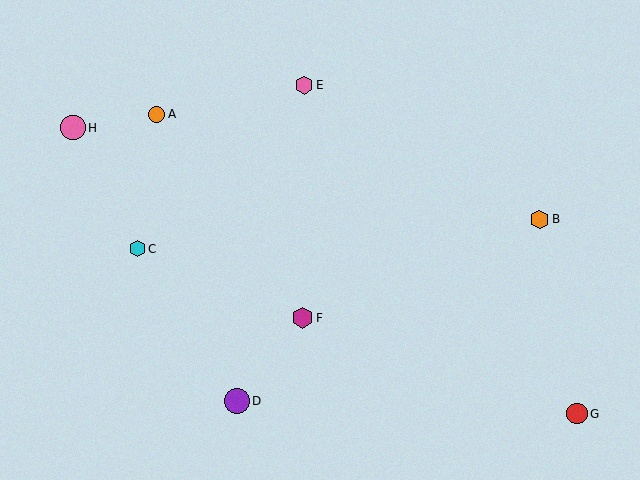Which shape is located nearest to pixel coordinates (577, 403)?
The red circle (labeled G) at (577, 414) is nearest to that location.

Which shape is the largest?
The purple circle (labeled D) is the largest.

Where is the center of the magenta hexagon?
The center of the magenta hexagon is at (303, 318).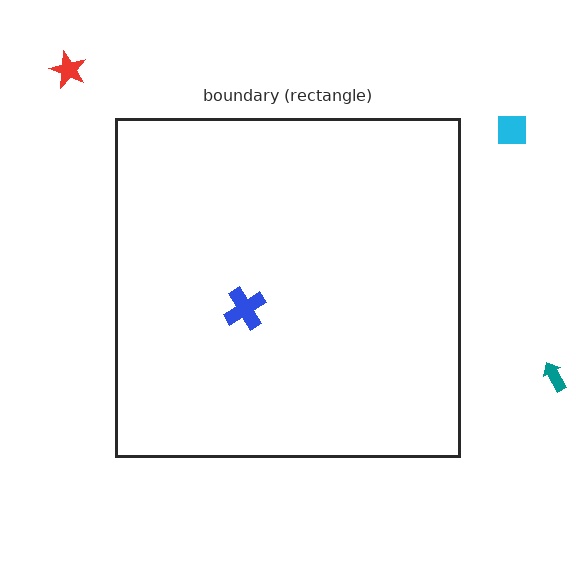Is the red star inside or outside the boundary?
Outside.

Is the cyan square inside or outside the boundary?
Outside.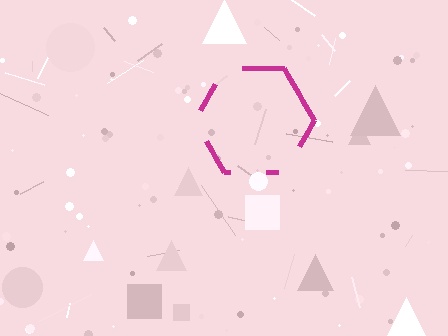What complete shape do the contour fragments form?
The contour fragments form a hexagon.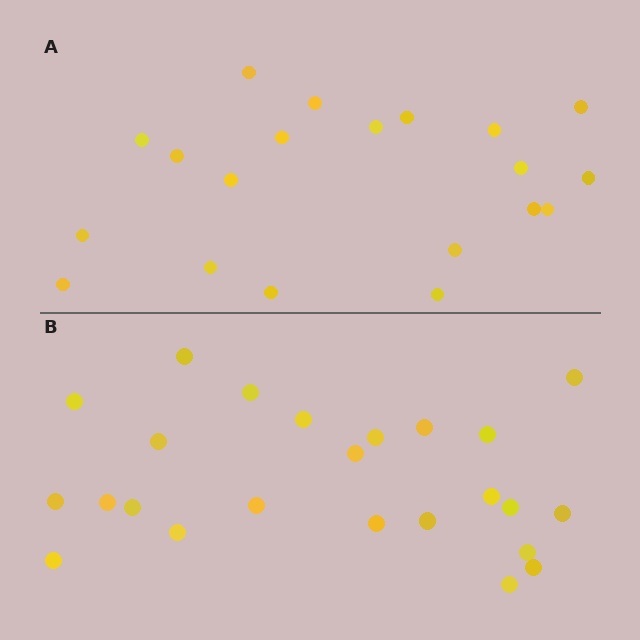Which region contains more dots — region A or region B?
Region B (the bottom region) has more dots.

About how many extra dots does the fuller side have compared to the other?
Region B has about 4 more dots than region A.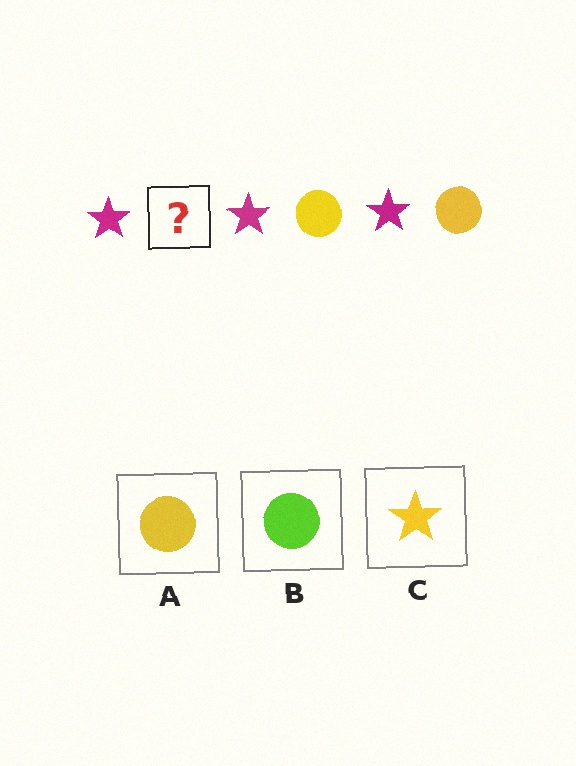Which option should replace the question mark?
Option A.